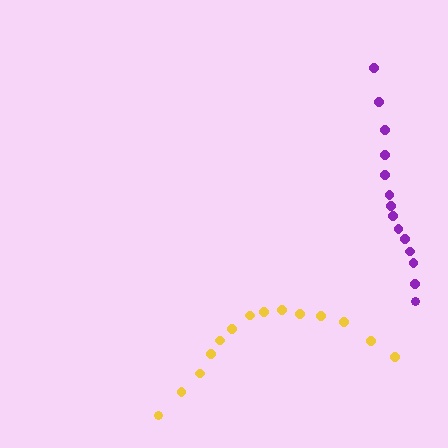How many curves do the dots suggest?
There are 2 distinct paths.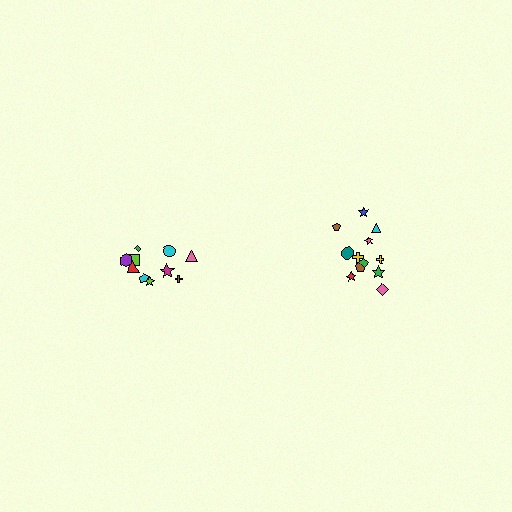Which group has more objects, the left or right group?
The right group.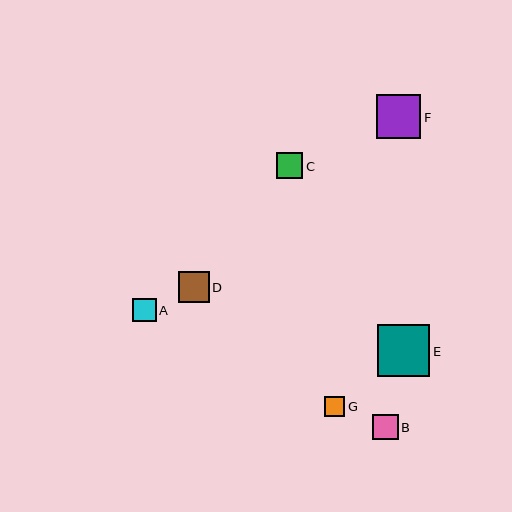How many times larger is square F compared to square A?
Square F is approximately 1.8 times the size of square A.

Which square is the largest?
Square E is the largest with a size of approximately 52 pixels.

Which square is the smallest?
Square G is the smallest with a size of approximately 20 pixels.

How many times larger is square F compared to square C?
Square F is approximately 1.7 times the size of square C.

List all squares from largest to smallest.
From largest to smallest: E, F, D, C, B, A, G.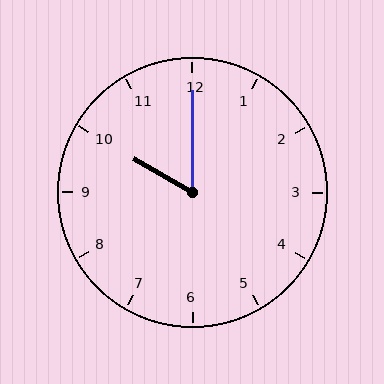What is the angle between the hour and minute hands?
Approximately 60 degrees.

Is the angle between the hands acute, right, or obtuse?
It is acute.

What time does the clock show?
10:00.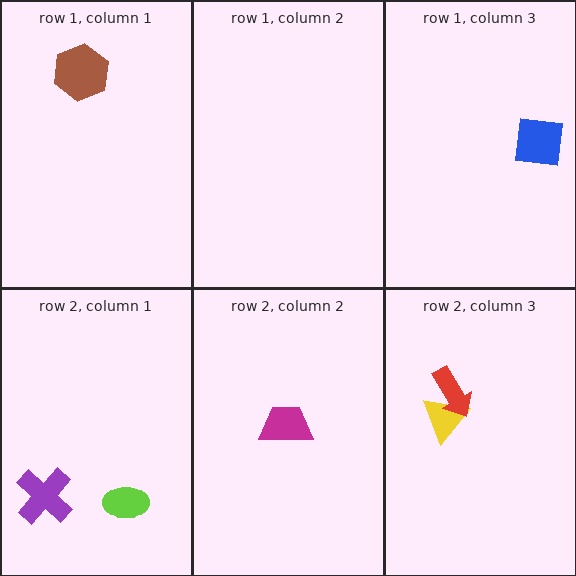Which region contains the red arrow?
The row 2, column 3 region.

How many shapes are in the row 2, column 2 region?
1.